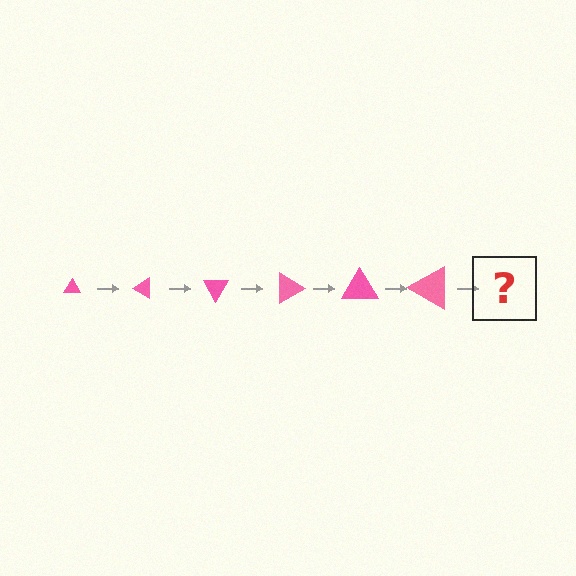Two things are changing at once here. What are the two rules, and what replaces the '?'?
The two rules are that the triangle grows larger each step and it rotates 30 degrees each step. The '?' should be a triangle, larger than the previous one and rotated 180 degrees from the start.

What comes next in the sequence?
The next element should be a triangle, larger than the previous one and rotated 180 degrees from the start.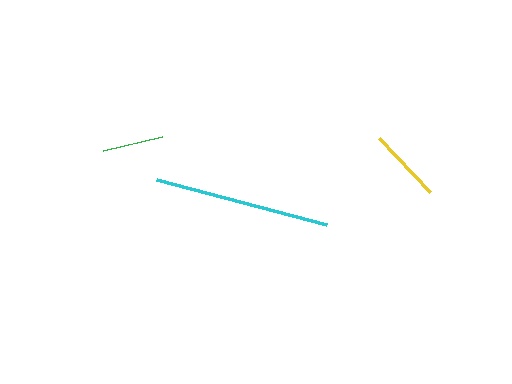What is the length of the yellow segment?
The yellow segment is approximately 74 pixels long.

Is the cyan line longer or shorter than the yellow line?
The cyan line is longer than the yellow line.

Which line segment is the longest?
The cyan line is the longest at approximately 176 pixels.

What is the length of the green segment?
The green segment is approximately 60 pixels long.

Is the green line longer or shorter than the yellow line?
The yellow line is longer than the green line.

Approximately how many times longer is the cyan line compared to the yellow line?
The cyan line is approximately 2.4 times the length of the yellow line.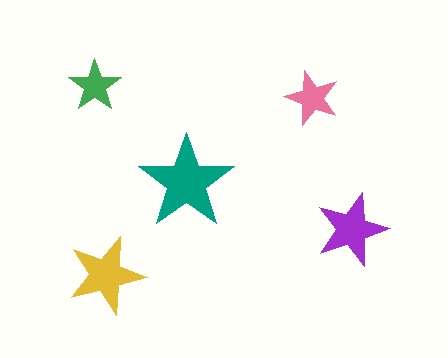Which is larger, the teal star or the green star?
The teal one.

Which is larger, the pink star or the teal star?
The teal one.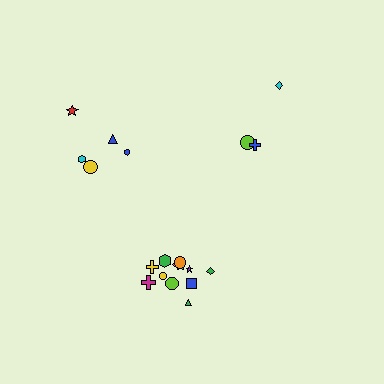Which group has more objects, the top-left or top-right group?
The top-left group.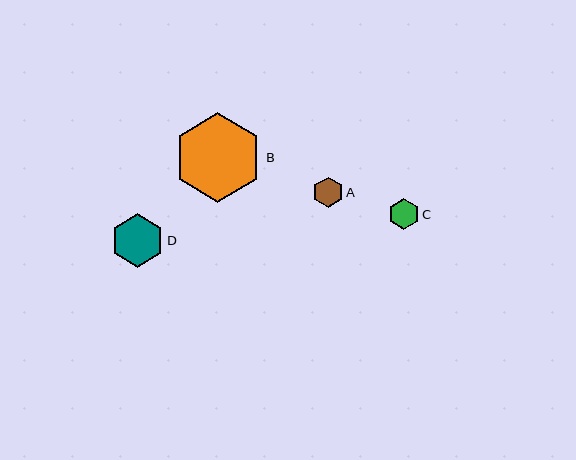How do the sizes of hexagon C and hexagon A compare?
Hexagon C and hexagon A are approximately the same size.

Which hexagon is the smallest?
Hexagon A is the smallest with a size of approximately 31 pixels.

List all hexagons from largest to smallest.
From largest to smallest: B, D, C, A.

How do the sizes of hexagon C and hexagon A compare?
Hexagon C and hexagon A are approximately the same size.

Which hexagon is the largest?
Hexagon B is the largest with a size of approximately 89 pixels.